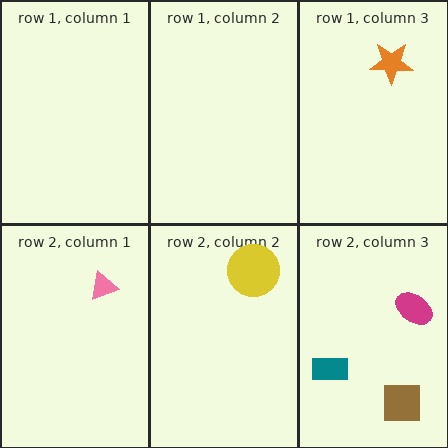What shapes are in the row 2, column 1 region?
The pink triangle.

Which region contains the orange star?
The row 1, column 3 region.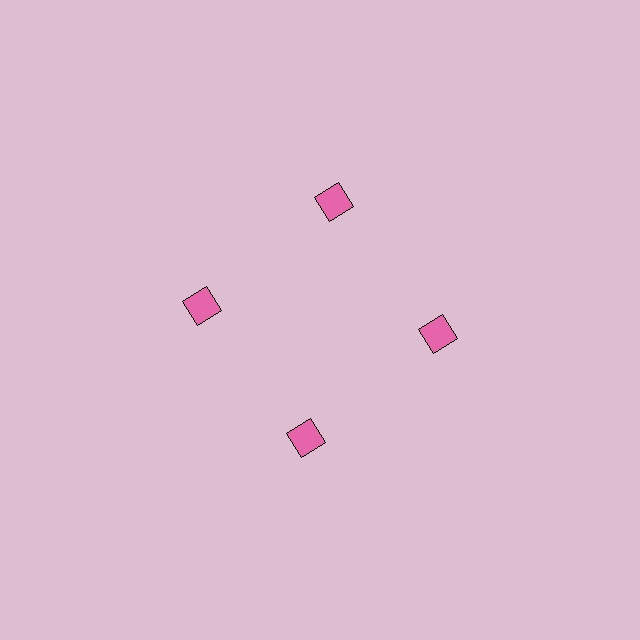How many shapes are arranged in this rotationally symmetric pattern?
There are 4 shapes, arranged in 4 groups of 1.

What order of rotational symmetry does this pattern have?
This pattern has 4-fold rotational symmetry.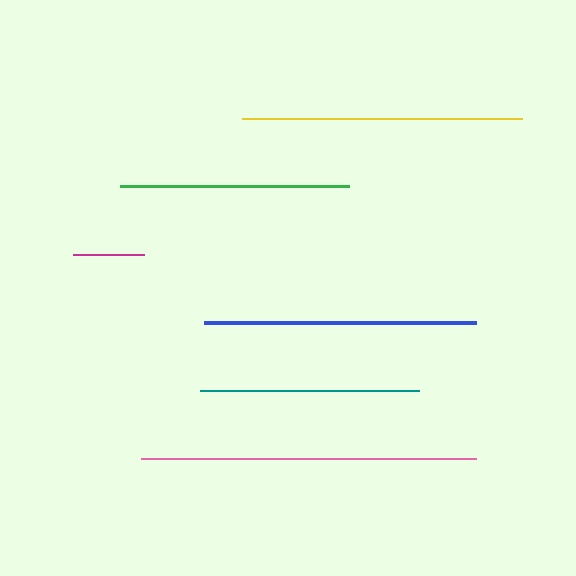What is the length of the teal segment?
The teal segment is approximately 219 pixels long.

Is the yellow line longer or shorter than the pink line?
The pink line is longer than the yellow line.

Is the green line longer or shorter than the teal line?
The green line is longer than the teal line.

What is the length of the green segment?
The green segment is approximately 229 pixels long.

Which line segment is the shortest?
The magenta line is the shortest at approximately 70 pixels.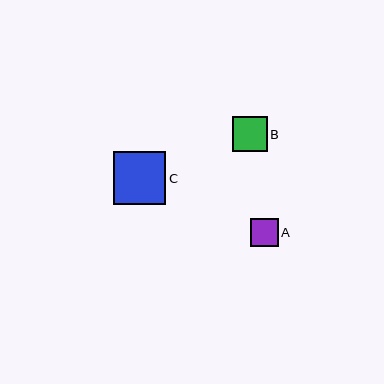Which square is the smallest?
Square A is the smallest with a size of approximately 28 pixels.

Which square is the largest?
Square C is the largest with a size of approximately 53 pixels.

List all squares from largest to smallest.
From largest to smallest: C, B, A.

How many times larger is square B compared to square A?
Square B is approximately 1.2 times the size of square A.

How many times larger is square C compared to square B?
Square C is approximately 1.5 times the size of square B.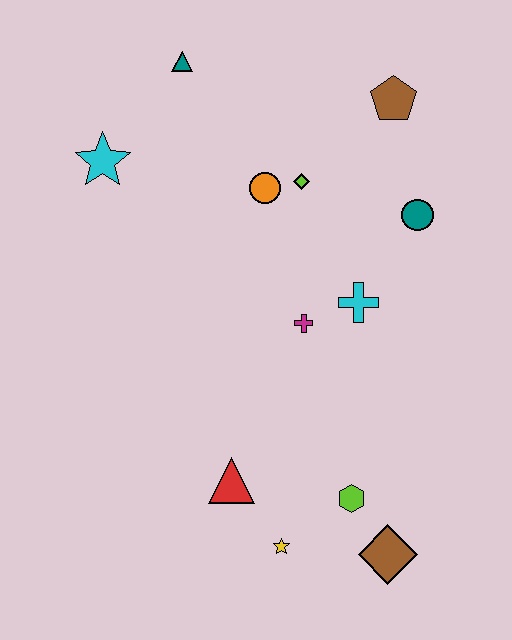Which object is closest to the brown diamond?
The lime hexagon is closest to the brown diamond.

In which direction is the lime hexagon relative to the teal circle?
The lime hexagon is below the teal circle.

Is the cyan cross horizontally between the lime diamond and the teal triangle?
No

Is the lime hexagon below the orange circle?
Yes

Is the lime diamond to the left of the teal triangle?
No